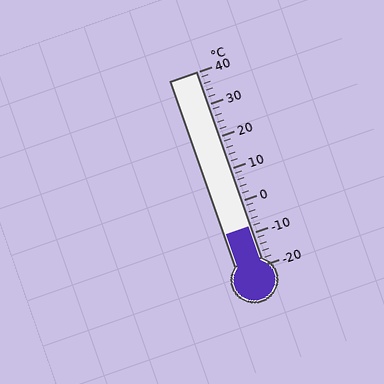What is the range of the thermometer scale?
The thermometer scale ranges from -20°C to 40°C.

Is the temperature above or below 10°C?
The temperature is below 10°C.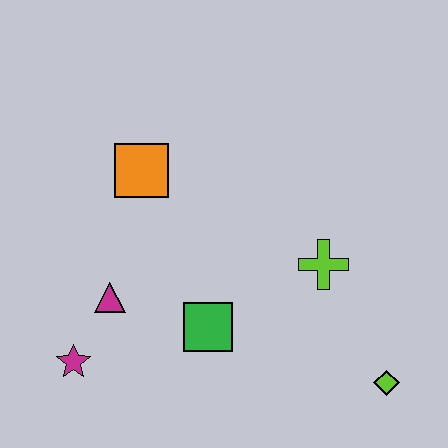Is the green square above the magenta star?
Yes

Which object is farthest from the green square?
The lime diamond is farthest from the green square.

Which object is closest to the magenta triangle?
The magenta star is closest to the magenta triangle.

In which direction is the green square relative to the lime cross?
The green square is to the left of the lime cross.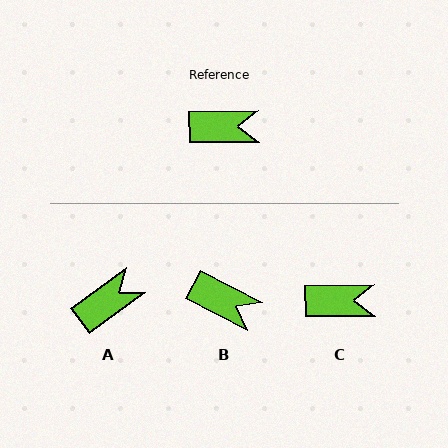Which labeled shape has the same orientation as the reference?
C.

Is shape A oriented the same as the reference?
No, it is off by about 36 degrees.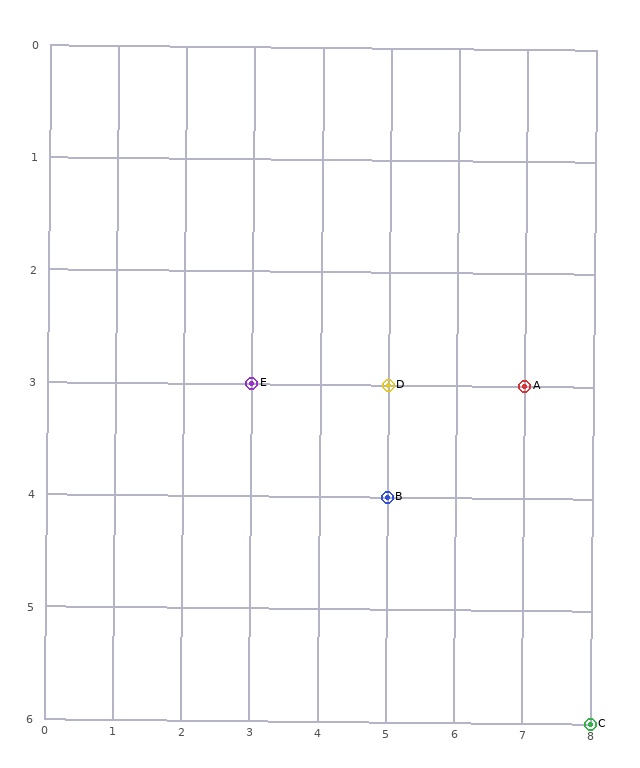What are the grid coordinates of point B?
Point B is at grid coordinates (5, 4).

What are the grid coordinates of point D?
Point D is at grid coordinates (5, 3).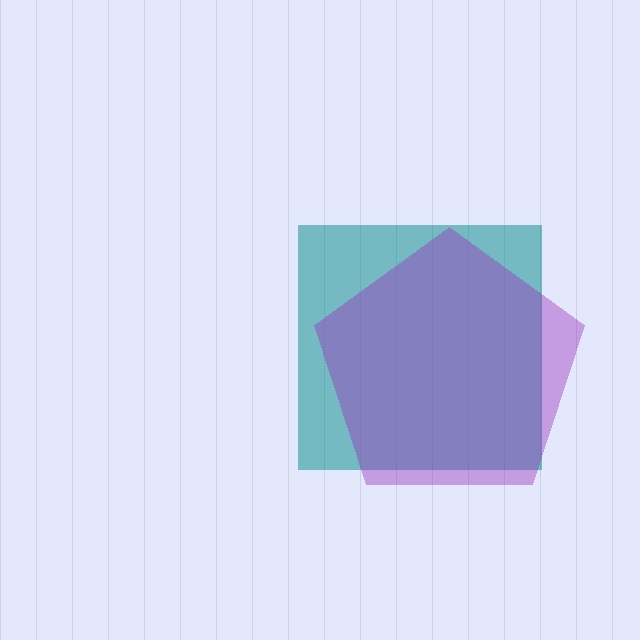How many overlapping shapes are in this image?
There are 2 overlapping shapes in the image.